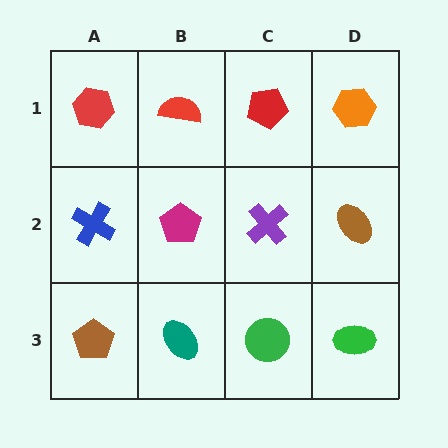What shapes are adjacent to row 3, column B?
A magenta pentagon (row 2, column B), a brown pentagon (row 3, column A), a green circle (row 3, column C).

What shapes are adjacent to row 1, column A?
A blue cross (row 2, column A), a red semicircle (row 1, column B).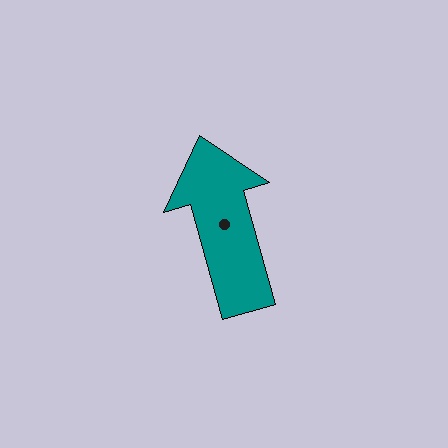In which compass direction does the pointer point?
North.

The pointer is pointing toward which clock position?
Roughly 11 o'clock.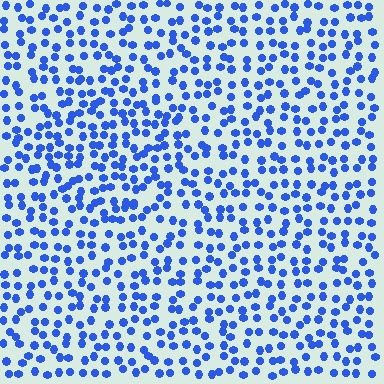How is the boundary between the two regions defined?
The boundary is defined by a change in element density (approximately 1.4x ratio). All elements are the same color, size, and shape.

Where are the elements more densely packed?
The elements are more densely packed inside the diamond boundary.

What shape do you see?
I see a diamond.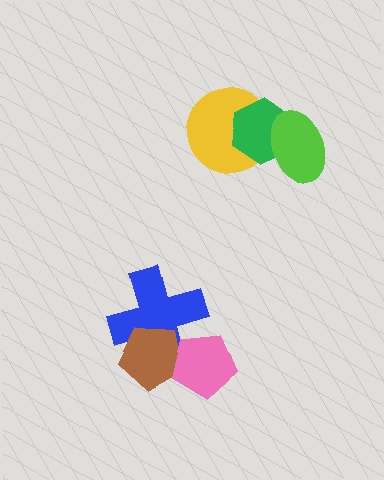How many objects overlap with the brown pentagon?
2 objects overlap with the brown pentagon.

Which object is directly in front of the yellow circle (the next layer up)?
The green hexagon is directly in front of the yellow circle.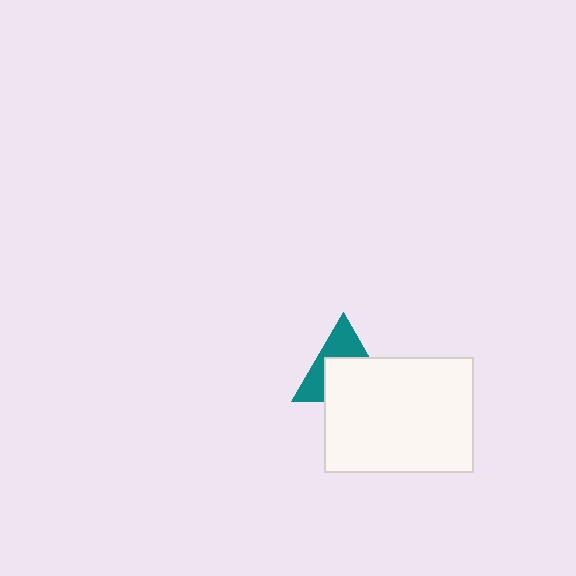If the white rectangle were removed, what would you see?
You would see the complete teal triangle.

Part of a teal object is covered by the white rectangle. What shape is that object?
It is a triangle.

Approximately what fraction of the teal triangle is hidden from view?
Roughly 55% of the teal triangle is hidden behind the white rectangle.